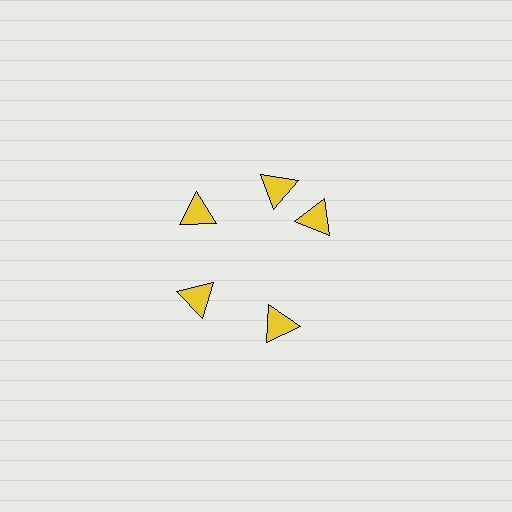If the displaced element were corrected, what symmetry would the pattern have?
It would have 5-fold rotational symmetry — the pattern would map onto itself every 72 degrees.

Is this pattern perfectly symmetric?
No. The 5 yellow triangles are arranged in a ring, but one element near the 3 o'clock position is rotated out of alignment along the ring, breaking the 5-fold rotational symmetry.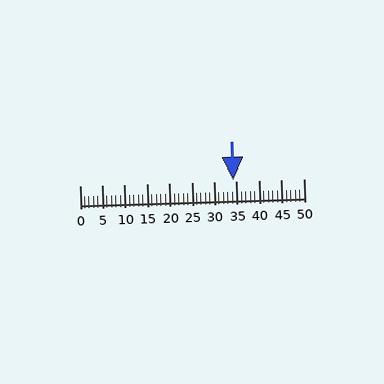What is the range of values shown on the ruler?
The ruler shows values from 0 to 50.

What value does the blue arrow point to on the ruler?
The blue arrow points to approximately 34.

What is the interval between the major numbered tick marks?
The major tick marks are spaced 5 units apart.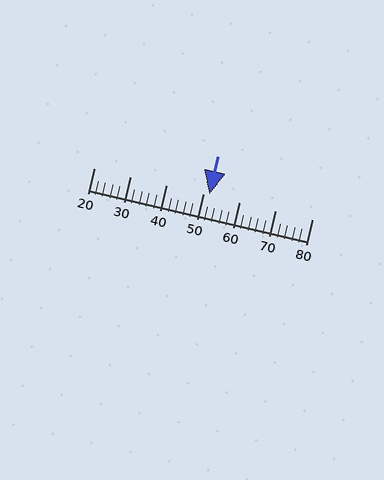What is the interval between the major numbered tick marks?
The major tick marks are spaced 10 units apart.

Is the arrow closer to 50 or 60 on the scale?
The arrow is closer to 50.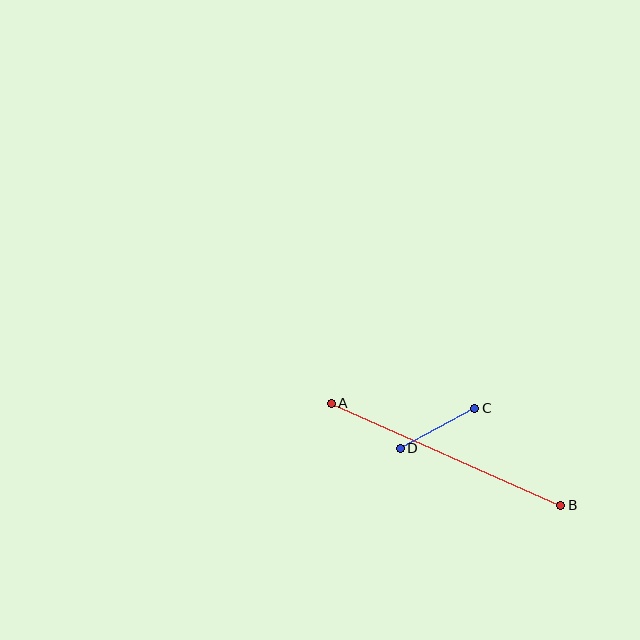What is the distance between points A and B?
The distance is approximately 251 pixels.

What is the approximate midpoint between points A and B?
The midpoint is at approximately (446, 454) pixels.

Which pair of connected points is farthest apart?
Points A and B are farthest apart.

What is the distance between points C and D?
The distance is approximately 85 pixels.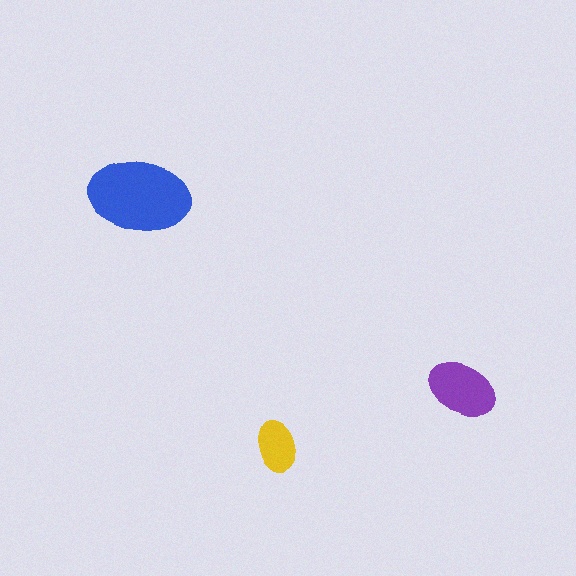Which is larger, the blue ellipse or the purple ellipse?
The blue one.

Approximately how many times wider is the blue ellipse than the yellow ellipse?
About 2 times wider.